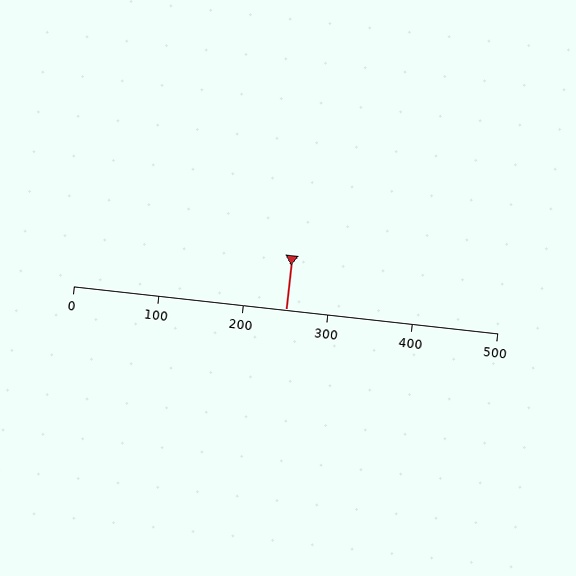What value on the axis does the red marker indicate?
The marker indicates approximately 250.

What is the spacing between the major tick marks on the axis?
The major ticks are spaced 100 apart.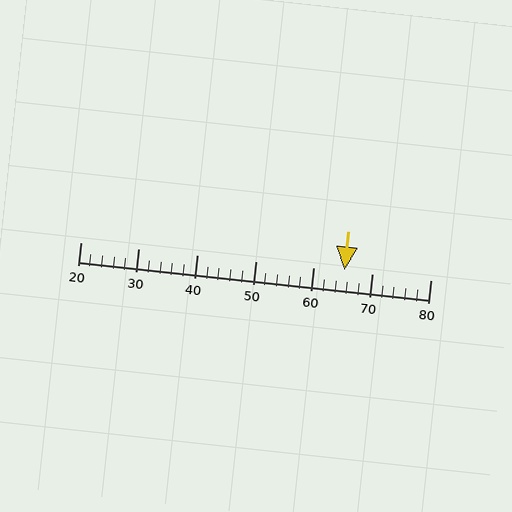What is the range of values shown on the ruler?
The ruler shows values from 20 to 80.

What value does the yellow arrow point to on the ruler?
The yellow arrow points to approximately 65.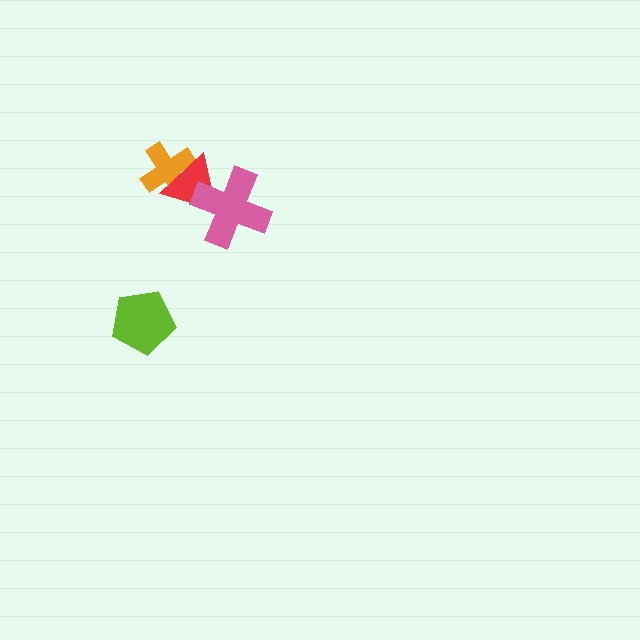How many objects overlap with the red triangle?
2 objects overlap with the red triangle.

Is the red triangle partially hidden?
Yes, it is partially covered by another shape.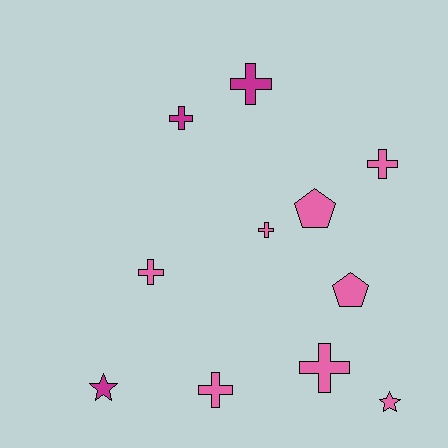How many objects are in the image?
There are 11 objects.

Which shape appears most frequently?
Cross, with 7 objects.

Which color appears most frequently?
Pink, with 8 objects.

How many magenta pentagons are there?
There are no magenta pentagons.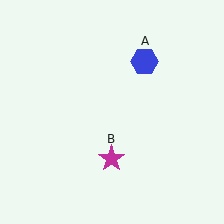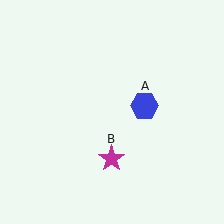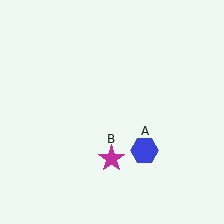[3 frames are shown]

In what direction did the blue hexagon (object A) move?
The blue hexagon (object A) moved down.